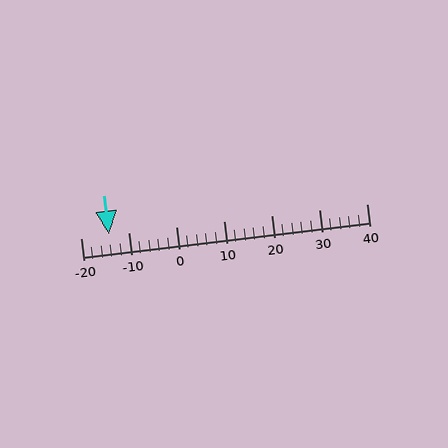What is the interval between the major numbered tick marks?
The major tick marks are spaced 10 units apart.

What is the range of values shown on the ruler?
The ruler shows values from -20 to 40.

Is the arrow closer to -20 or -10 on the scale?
The arrow is closer to -10.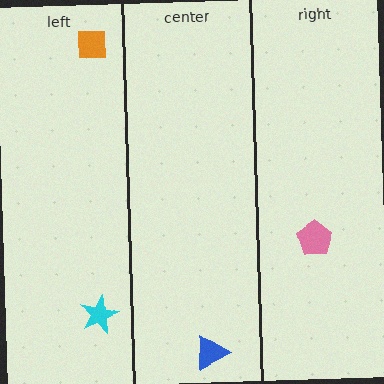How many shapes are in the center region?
1.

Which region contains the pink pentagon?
The right region.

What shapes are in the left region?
The cyan star, the orange square.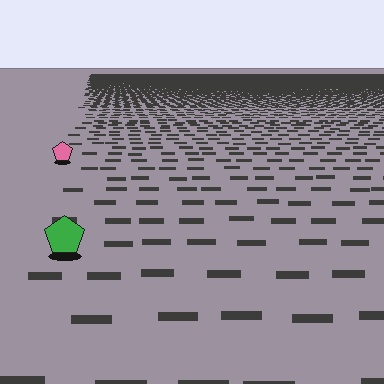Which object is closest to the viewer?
The green pentagon is closest. The texture marks near it are larger and more spread out.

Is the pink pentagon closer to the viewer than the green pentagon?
No. The green pentagon is closer — you can tell from the texture gradient: the ground texture is coarser near it.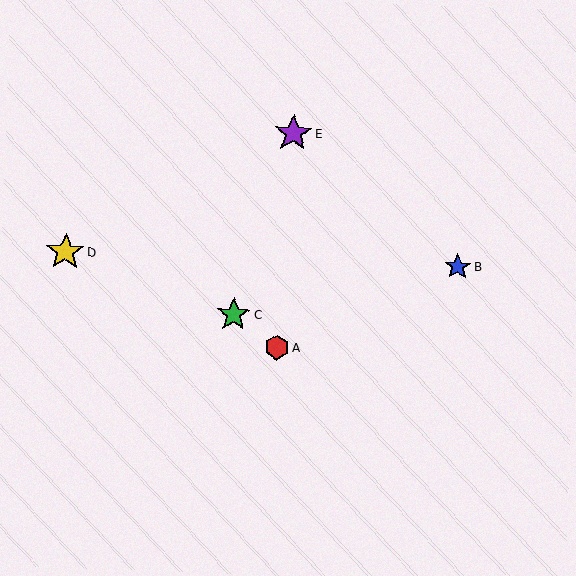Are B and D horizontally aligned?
Yes, both are at y≈267.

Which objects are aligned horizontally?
Objects B, D are aligned horizontally.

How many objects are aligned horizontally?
2 objects (B, D) are aligned horizontally.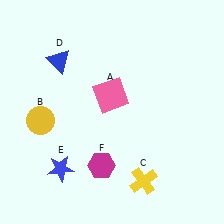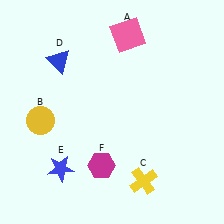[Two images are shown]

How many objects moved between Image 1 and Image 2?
1 object moved between the two images.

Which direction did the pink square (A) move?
The pink square (A) moved up.